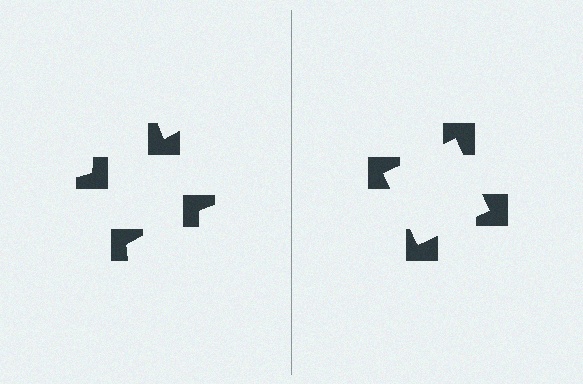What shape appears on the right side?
An illusory square.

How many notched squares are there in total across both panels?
8 — 4 on each side.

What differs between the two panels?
The notched squares are positioned identically on both sides; only the wedge orientations differ. On the right they align to a square; on the left they are misaligned.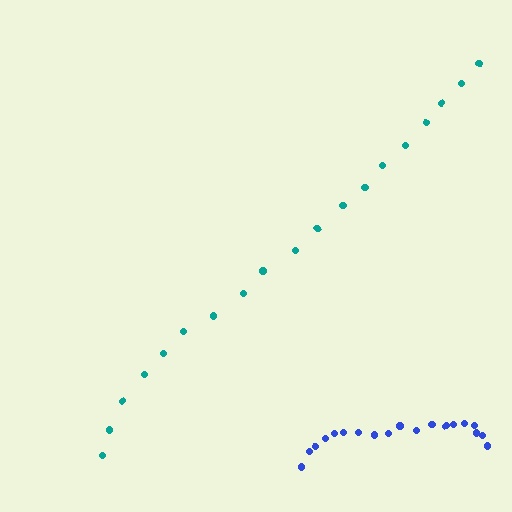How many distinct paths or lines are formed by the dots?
There are 2 distinct paths.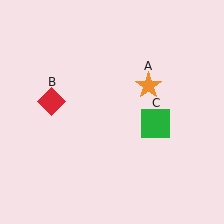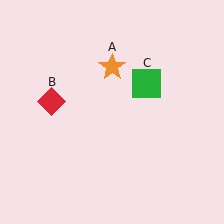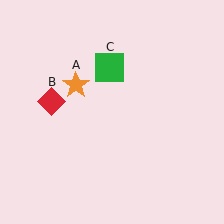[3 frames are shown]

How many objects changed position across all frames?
2 objects changed position: orange star (object A), green square (object C).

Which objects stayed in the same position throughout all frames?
Red diamond (object B) remained stationary.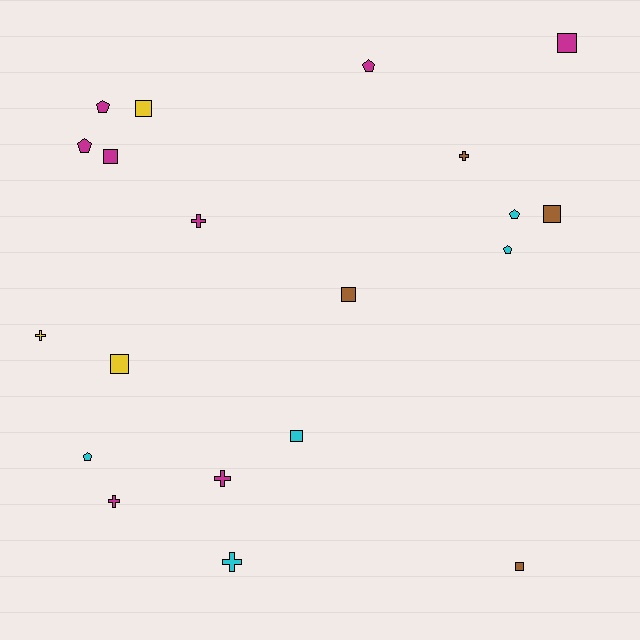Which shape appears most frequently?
Square, with 8 objects.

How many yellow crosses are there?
There is 1 yellow cross.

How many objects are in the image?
There are 20 objects.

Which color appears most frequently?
Magenta, with 8 objects.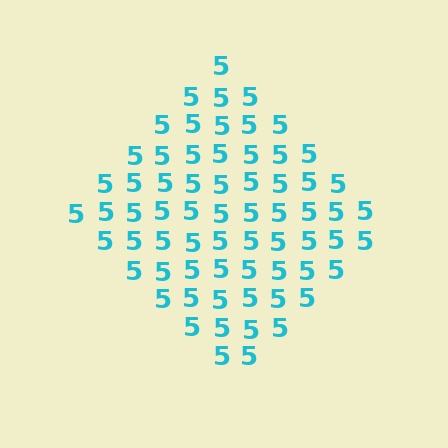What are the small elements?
The small elements are digit 5's.